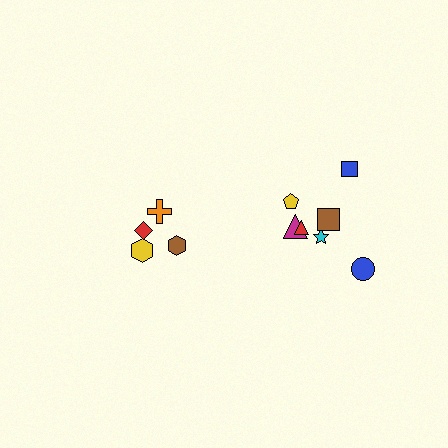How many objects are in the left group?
There are 4 objects.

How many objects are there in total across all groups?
There are 11 objects.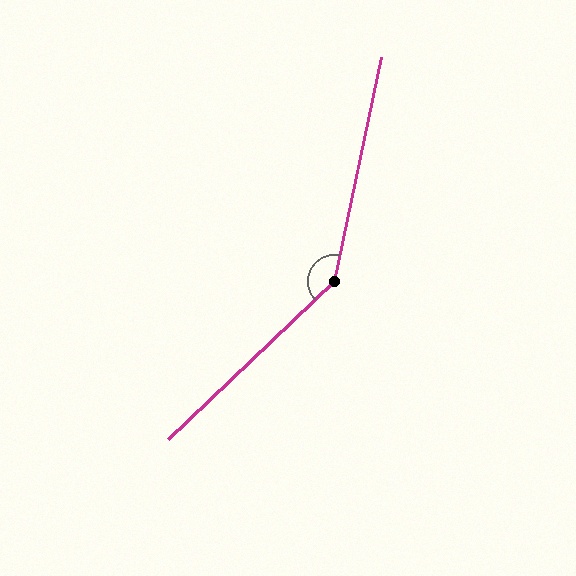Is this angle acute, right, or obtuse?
It is obtuse.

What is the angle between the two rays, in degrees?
Approximately 145 degrees.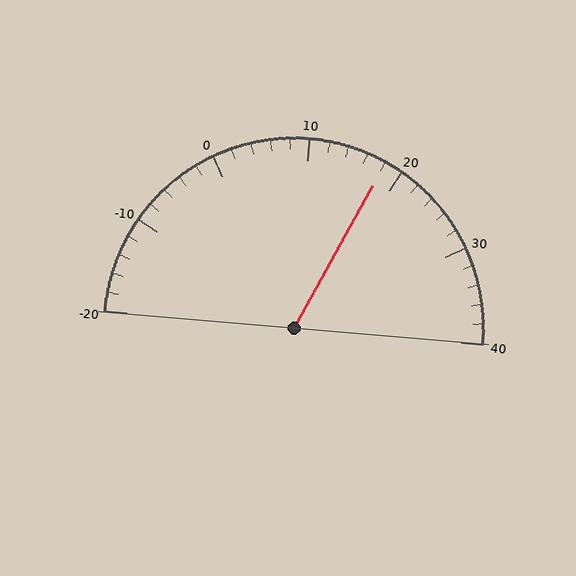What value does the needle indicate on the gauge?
The needle indicates approximately 18.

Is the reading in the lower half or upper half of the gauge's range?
The reading is in the upper half of the range (-20 to 40).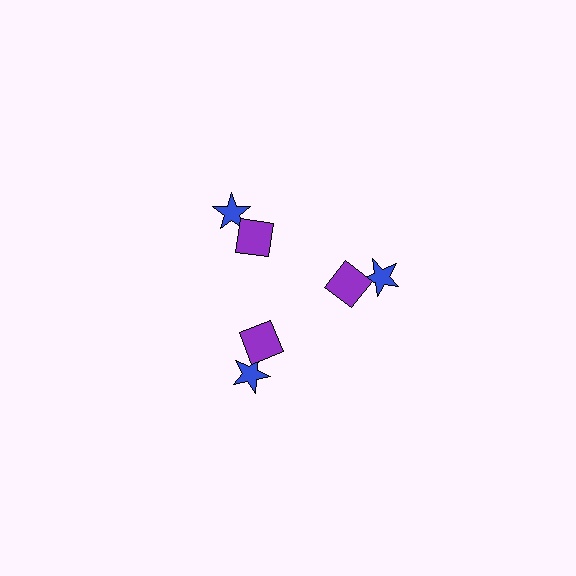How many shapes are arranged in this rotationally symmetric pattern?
There are 6 shapes, arranged in 3 groups of 2.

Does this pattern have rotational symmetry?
Yes, this pattern has 3-fold rotational symmetry. It looks the same after rotating 120 degrees around the center.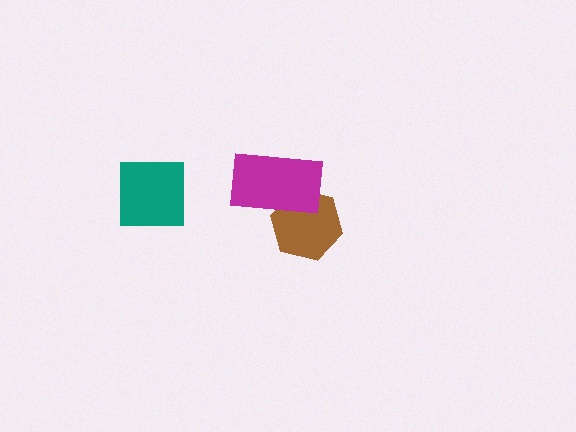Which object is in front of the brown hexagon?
The magenta rectangle is in front of the brown hexagon.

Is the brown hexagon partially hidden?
Yes, it is partially covered by another shape.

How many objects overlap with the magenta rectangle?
1 object overlaps with the magenta rectangle.